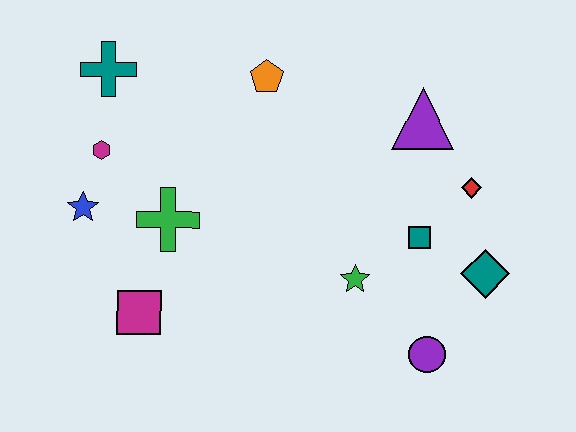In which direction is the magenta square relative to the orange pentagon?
The magenta square is below the orange pentagon.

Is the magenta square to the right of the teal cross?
Yes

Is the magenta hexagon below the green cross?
No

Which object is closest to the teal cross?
The magenta hexagon is closest to the teal cross.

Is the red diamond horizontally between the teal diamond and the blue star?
Yes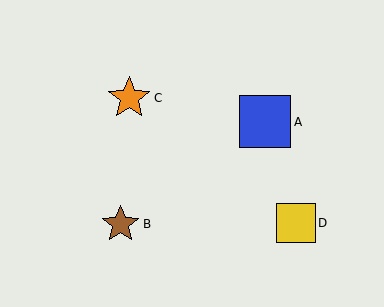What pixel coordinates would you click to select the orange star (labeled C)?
Click at (129, 98) to select the orange star C.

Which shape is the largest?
The blue square (labeled A) is the largest.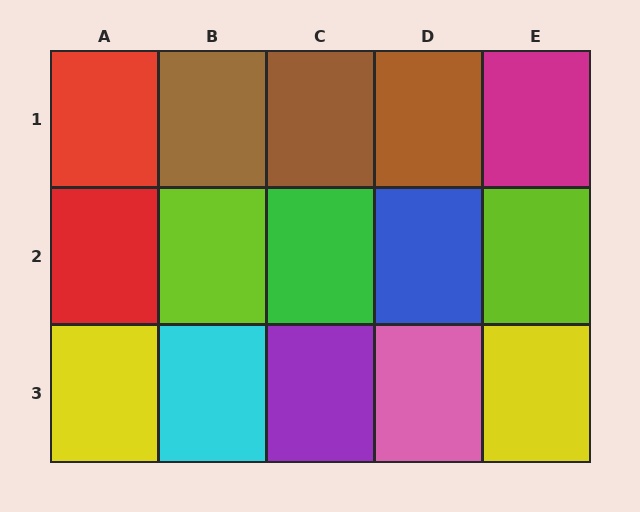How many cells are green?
1 cell is green.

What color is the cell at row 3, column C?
Purple.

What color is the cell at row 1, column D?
Brown.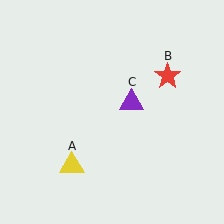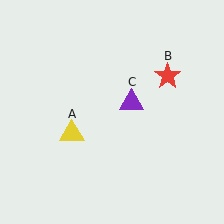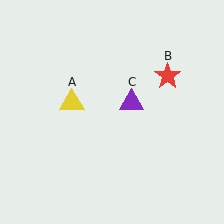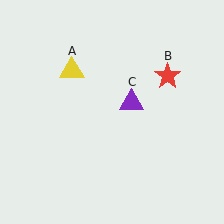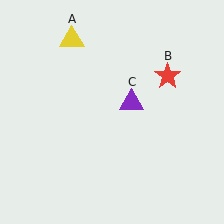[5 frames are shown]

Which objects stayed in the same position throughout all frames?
Red star (object B) and purple triangle (object C) remained stationary.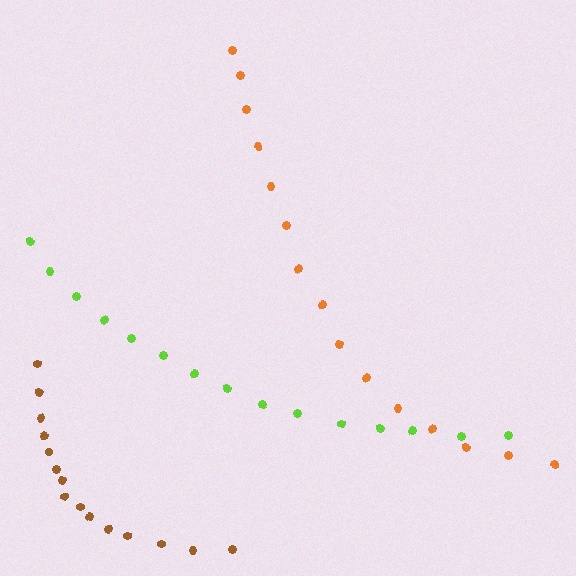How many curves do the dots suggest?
There are 3 distinct paths.